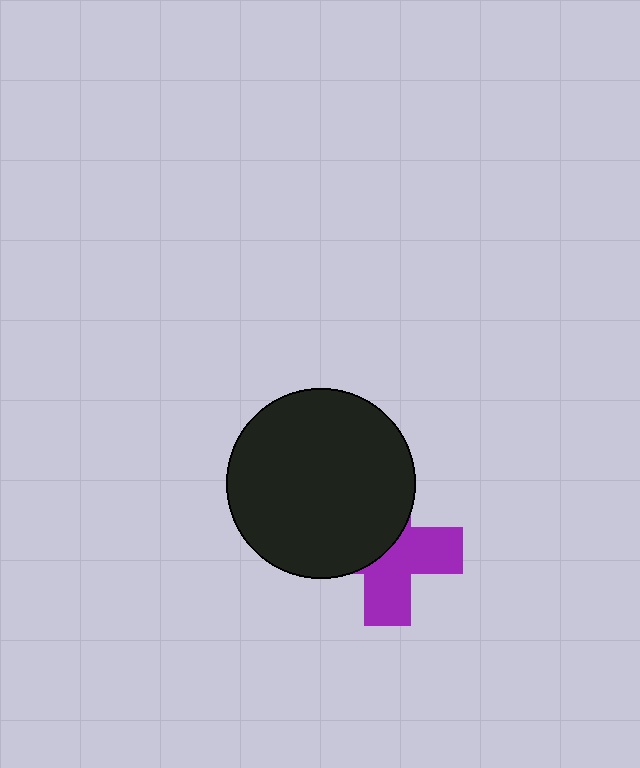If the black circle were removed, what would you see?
You would see the complete purple cross.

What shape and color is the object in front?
The object in front is a black circle.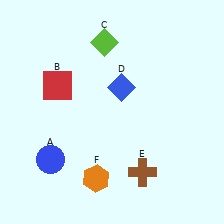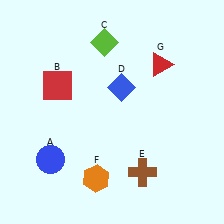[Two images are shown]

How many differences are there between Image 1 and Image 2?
There is 1 difference between the two images.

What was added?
A red triangle (G) was added in Image 2.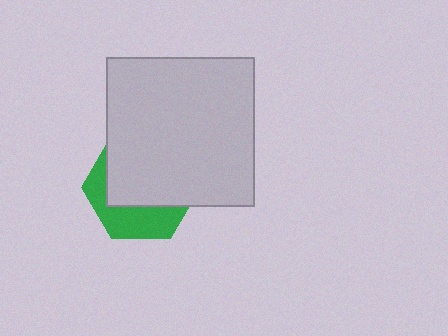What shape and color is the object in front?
The object in front is a light gray square.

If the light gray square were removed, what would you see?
You would see the complete green hexagon.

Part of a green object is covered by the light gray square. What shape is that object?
It is a hexagon.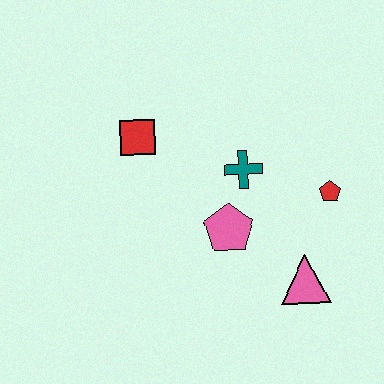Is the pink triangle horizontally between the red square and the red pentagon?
Yes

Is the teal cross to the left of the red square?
No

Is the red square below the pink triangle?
No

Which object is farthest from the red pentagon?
The red square is farthest from the red pentagon.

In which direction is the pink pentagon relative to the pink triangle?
The pink pentagon is to the left of the pink triangle.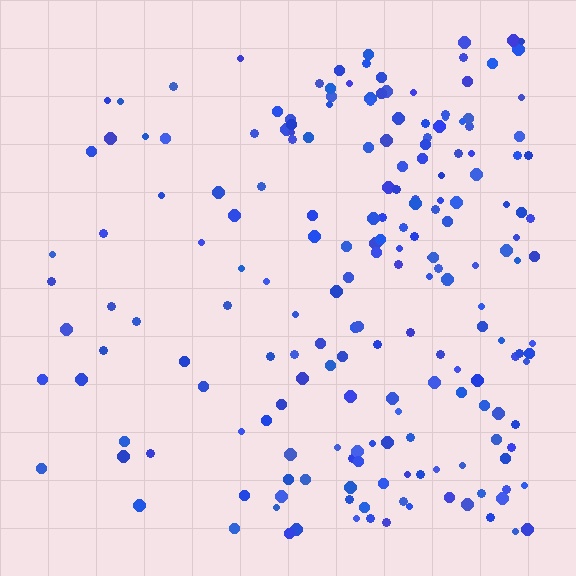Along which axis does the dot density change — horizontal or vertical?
Horizontal.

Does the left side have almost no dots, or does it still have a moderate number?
Still a moderate number, just noticeably fewer than the right.